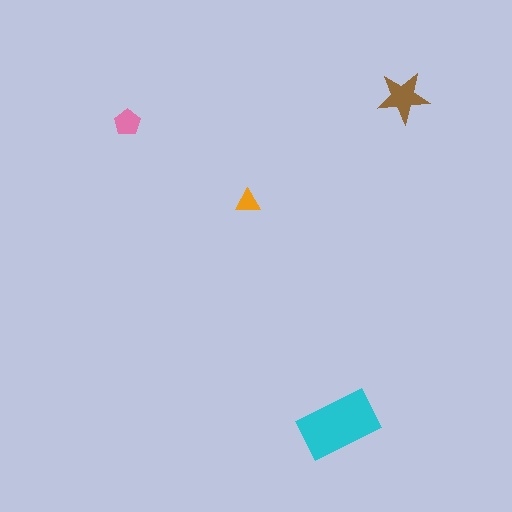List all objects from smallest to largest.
The orange triangle, the pink pentagon, the brown star, the cyan rectangle.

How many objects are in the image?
There are 4 objects in the image.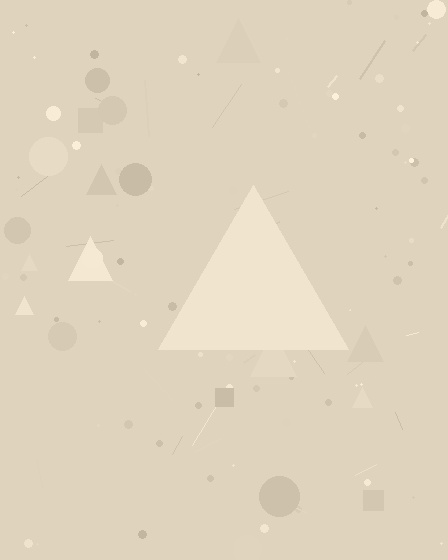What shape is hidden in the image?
A triangle is hidden in the image.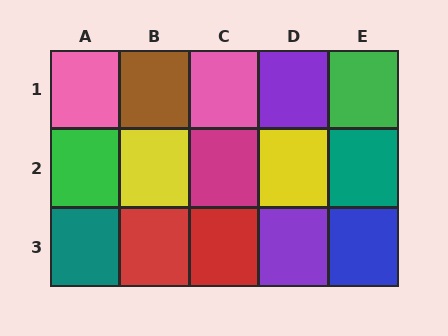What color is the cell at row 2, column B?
Yellow.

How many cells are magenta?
1 cell is magenta.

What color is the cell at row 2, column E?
Teal.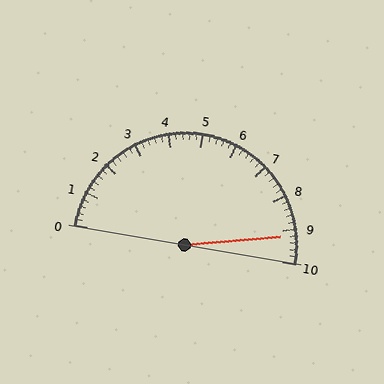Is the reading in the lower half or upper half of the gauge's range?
The reading is in the upper half of the range (0 to 10).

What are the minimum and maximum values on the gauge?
The gauge ranges from 0 to 10.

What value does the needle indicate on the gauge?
The needle indicates approximately 9.2.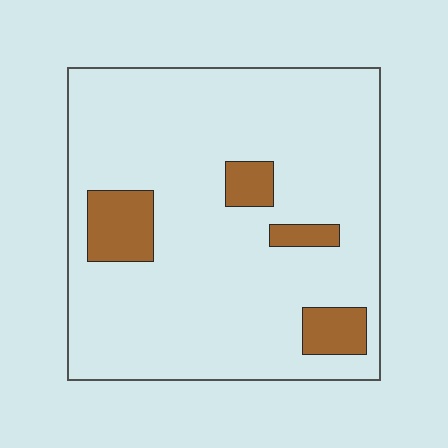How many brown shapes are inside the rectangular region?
4.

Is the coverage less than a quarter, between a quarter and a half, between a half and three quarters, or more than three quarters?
Less than a quarter.